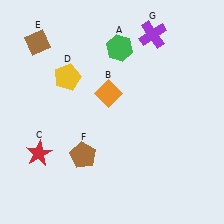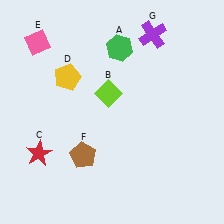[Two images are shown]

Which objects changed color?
B changed from orange to lime. E changed from brown to pink.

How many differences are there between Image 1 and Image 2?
There are 2 differences between the two images.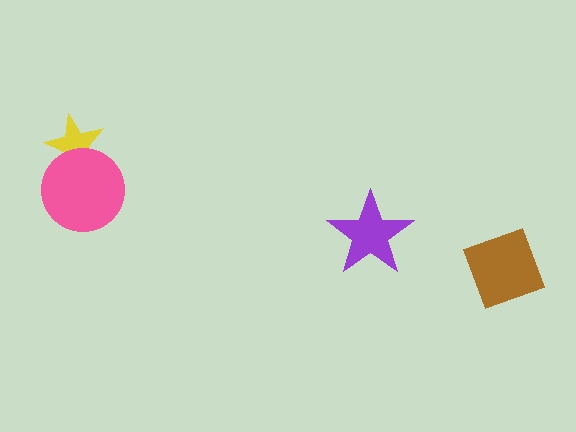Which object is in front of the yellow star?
The pink circle is in front of the yellow star.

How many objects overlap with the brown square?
0 objects overlap with the brown square.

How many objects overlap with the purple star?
0 objects overlap with the purple star.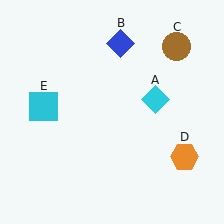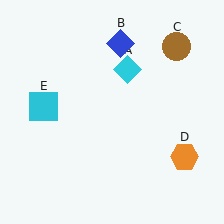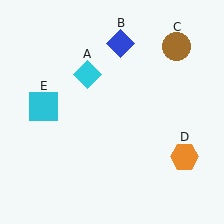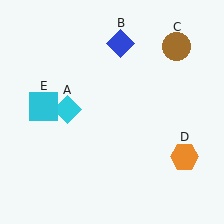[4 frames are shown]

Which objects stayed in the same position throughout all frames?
Blue diamond (object B) and brown circle (object C) and orange hexagon (object D) and cyan square (object E) remained stationary.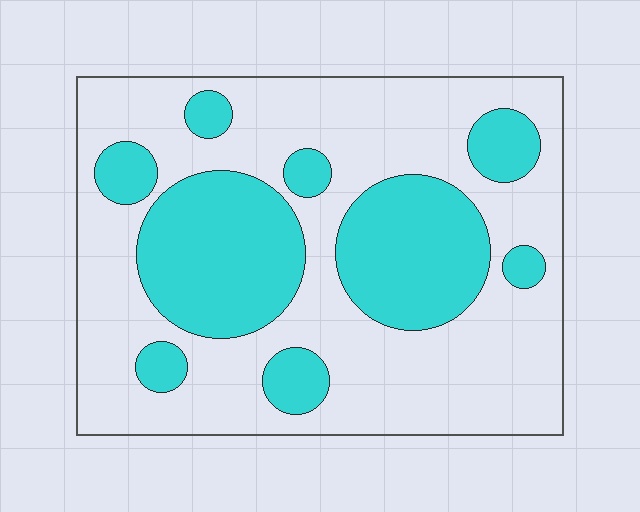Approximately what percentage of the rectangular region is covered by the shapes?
Approximately 35%.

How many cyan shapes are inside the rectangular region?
9.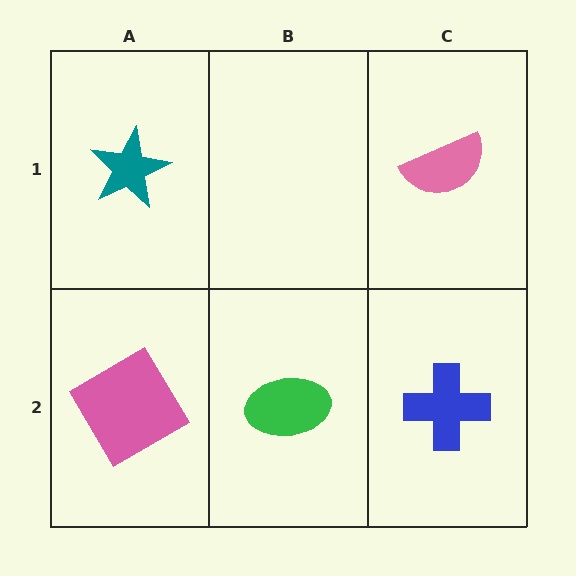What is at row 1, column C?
A pink semicircle.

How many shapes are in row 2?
3 shapes.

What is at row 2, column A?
A pink diamond.